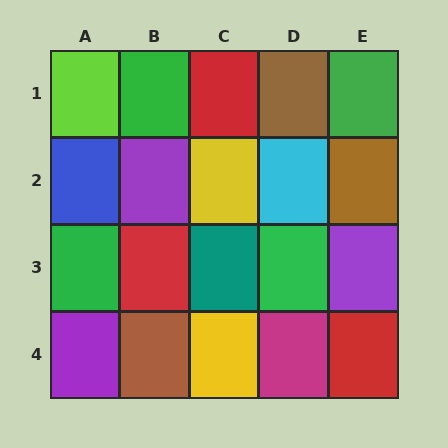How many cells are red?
3 cells are red.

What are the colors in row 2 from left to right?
Blue, purple, yellow, cyan, brown.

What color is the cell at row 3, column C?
Teal.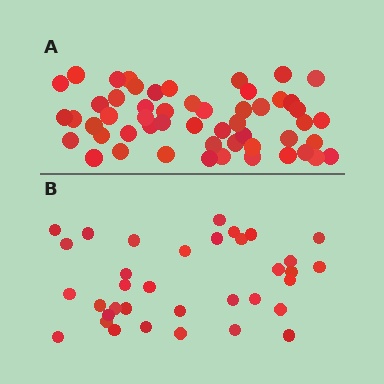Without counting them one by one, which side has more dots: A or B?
Region A (the top region) has more dots.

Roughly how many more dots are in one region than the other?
Region A has approximately 20 more dots than region B.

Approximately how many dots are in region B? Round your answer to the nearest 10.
About 40 dots. (The exact count is 35, which rounds to 40.)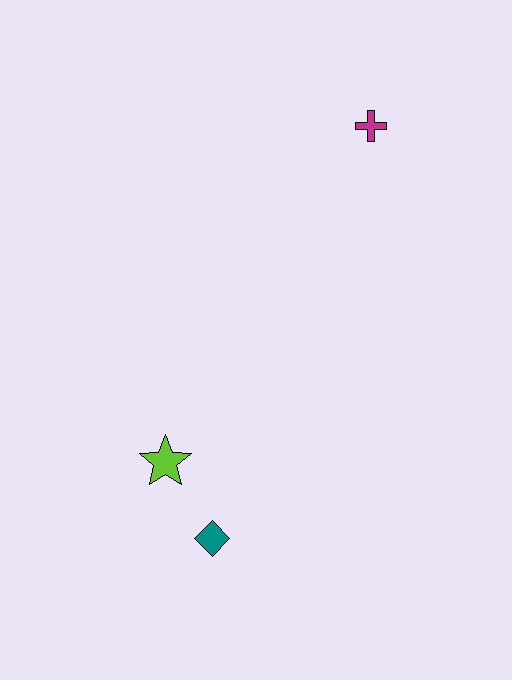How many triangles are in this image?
There are no triangles.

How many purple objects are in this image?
There are no purple objects.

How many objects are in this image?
There are 3 objects.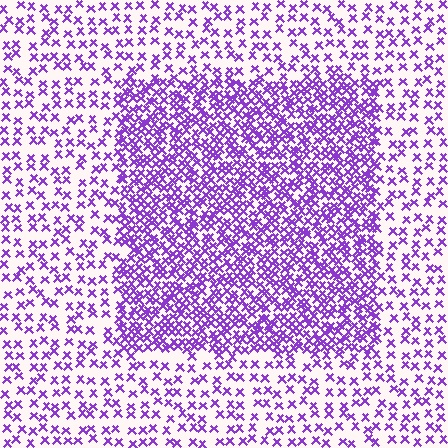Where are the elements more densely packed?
The elements are more densely packed inside the rectangle boundary.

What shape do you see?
I see a rectangle.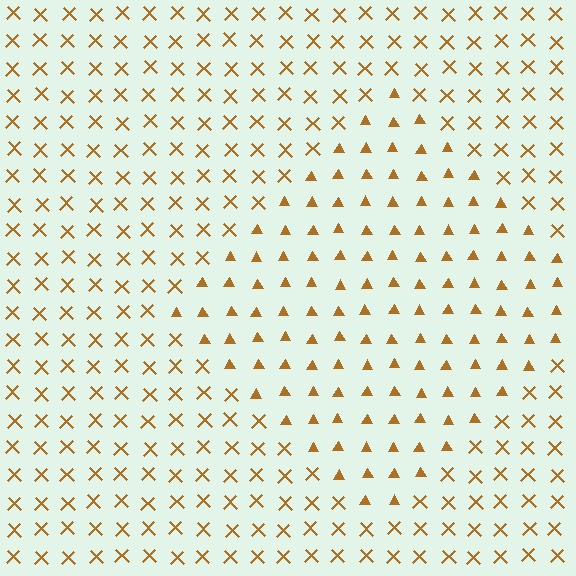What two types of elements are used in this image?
The image uses triangles inside the diamond region and X marks outside it.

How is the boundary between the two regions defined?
The boundary is defined by a change in element shape: triangles inside vs. X marks outside. All elements share the same color and spacing.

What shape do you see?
I see a diamond.